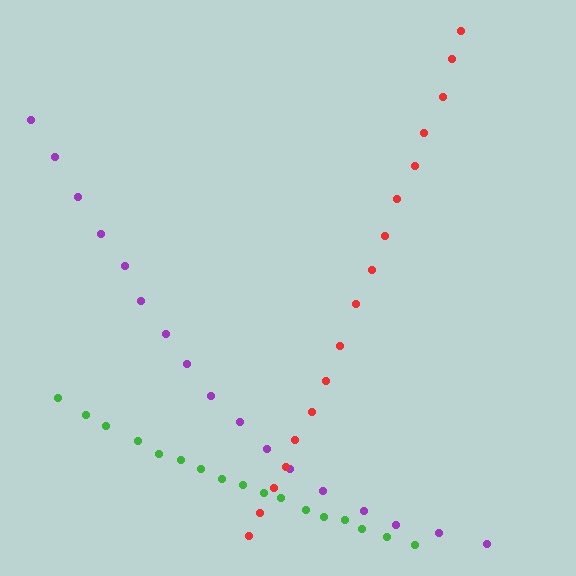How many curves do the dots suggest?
There are 3 distinct paths.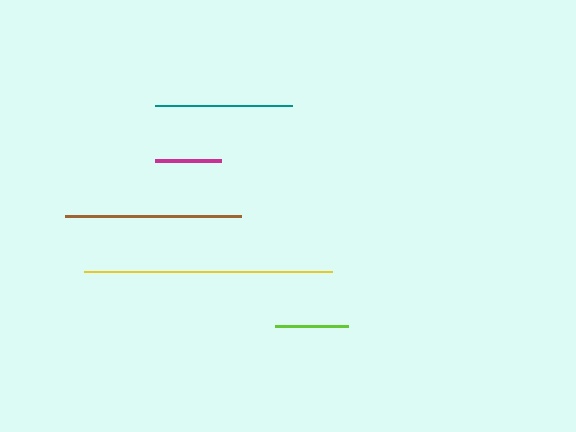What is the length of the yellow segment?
The yellow segment is approximately 248 pixels long.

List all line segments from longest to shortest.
From longest to shortest: yellow, brown, teal, lime, magenta.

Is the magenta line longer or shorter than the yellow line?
The yellow line is longer than the magenta line.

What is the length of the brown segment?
The brown segment is approximately 176 pixels long.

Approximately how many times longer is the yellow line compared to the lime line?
The yellow line is approximately 3.4 times the length of the lime line.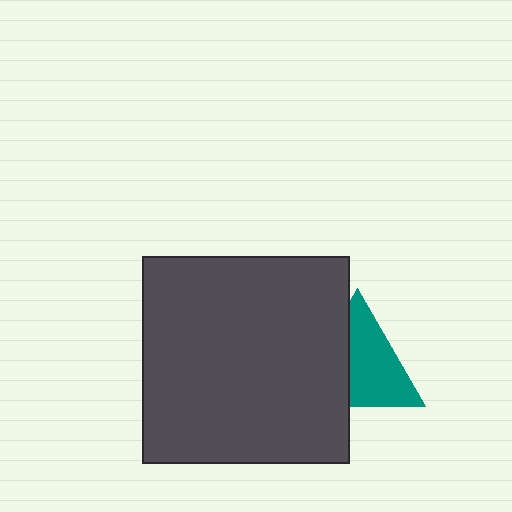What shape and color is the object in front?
The object in front is a dark gray square.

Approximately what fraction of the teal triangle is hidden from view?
Roughly 39% of the teal triangle is hidden behind the dark gray square.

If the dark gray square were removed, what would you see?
You would see the complete teal triangle.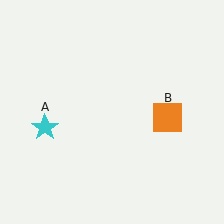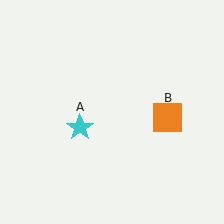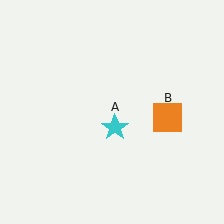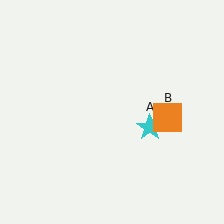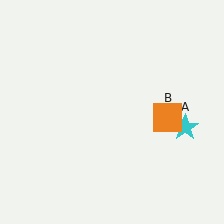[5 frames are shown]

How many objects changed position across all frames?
1 object changed position: cyan star (object A).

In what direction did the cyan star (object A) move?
The cyan star (object A) moved right.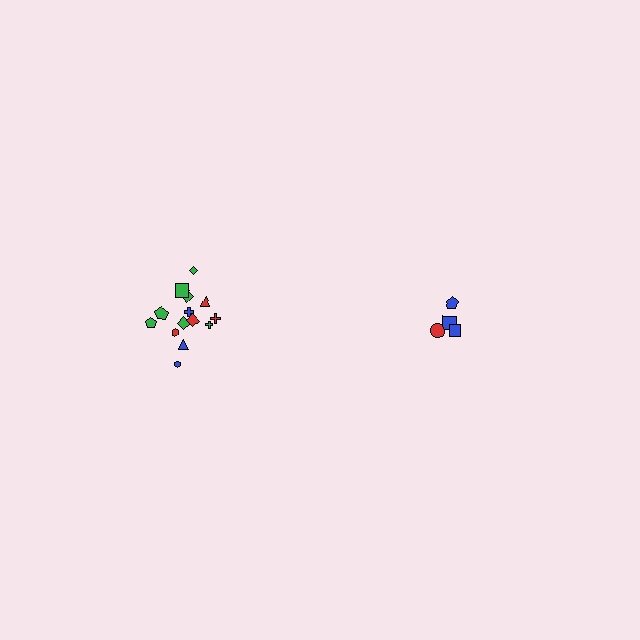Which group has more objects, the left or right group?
The left group.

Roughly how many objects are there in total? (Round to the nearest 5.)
Roughly 20 objects in total.